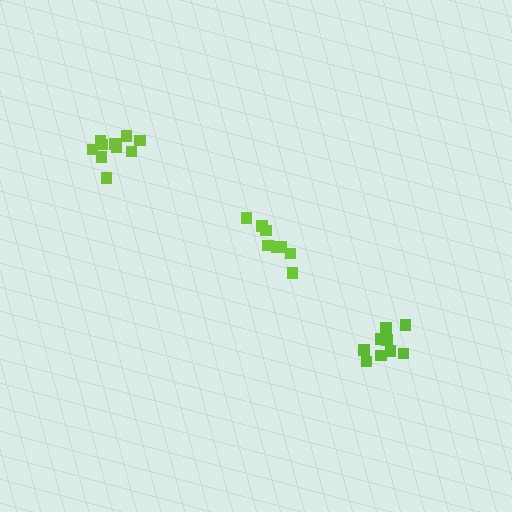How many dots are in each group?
Group 1: 8 dots, Group 2: 10 dots, Group 3: 9 dots (27 total).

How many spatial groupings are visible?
There are 3 spatial groupings.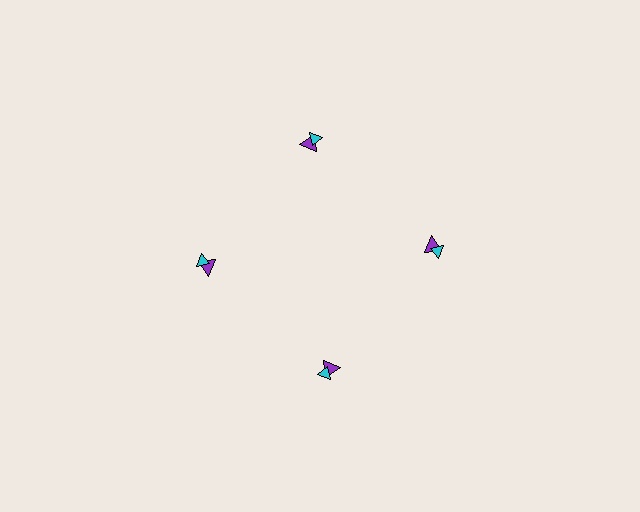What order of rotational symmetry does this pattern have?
This pattern has 4-fold rotational symmetry.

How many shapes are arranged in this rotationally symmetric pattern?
There are 8 shapes, arranged in 4 groups of 2.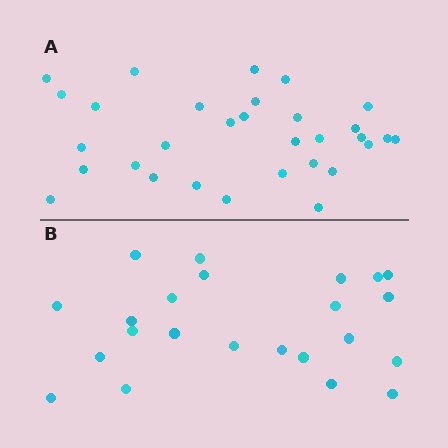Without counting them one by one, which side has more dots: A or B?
Region A (the top region) has more dots.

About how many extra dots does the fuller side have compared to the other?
Region A has roughly 8 or so more dots than region B.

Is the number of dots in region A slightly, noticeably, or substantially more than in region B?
Region A has noticeably more, but not dramatically so. The ratio is roughly 1.3 to 1.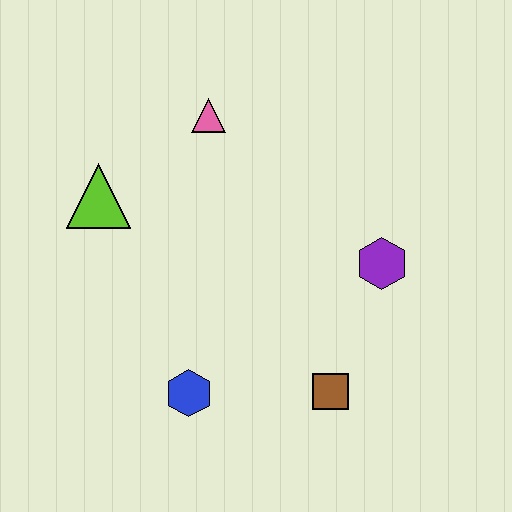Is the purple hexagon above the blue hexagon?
Yes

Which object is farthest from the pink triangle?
The brown square is farthest from the pink triangle.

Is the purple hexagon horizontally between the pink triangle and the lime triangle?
No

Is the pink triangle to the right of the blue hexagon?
Yes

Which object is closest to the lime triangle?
The pink triangle is closest to the lime triangle.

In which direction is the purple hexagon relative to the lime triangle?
The purple hexagon is to the right of the lime triangle.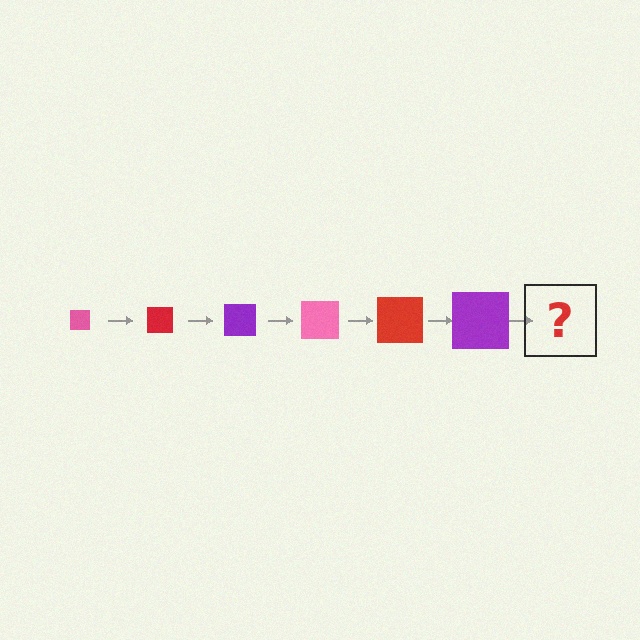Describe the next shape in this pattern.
It should be a pink square, larger than the previous one.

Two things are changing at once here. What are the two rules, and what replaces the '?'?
The two rules are that the square grows larger each step and the color cycles through pink, red, and purple. The '?' should be a pink square, larger than the previous one.